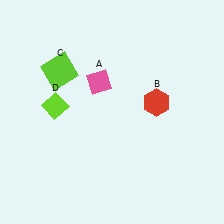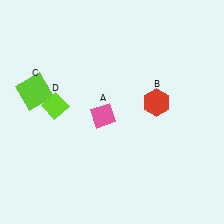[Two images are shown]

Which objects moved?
The objects that moved are: the pink diamond (A), the lime square (C).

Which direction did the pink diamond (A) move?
The pink diamond (A) moved down.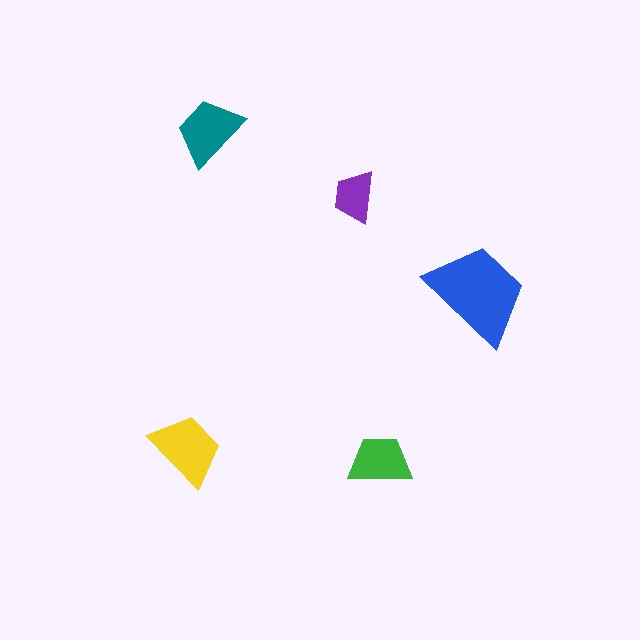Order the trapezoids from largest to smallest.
the blue one, the yellow one, the teal one, the green one, the purple one.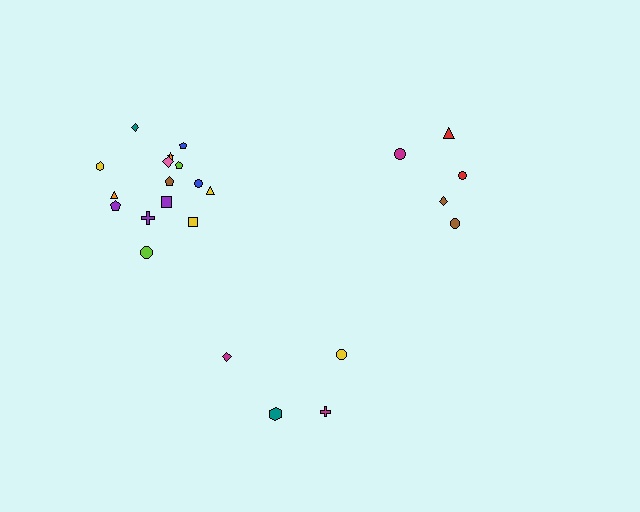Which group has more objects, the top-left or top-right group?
The top-left group.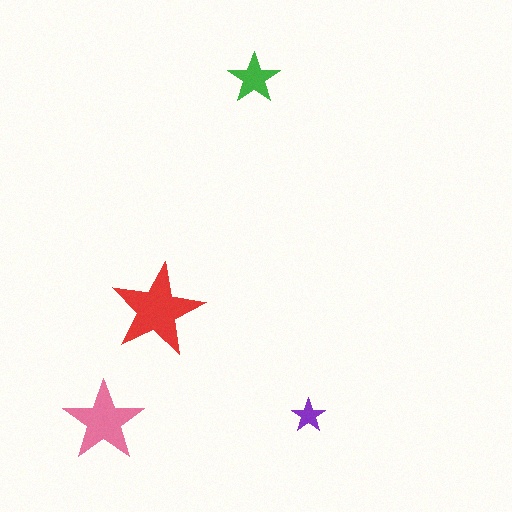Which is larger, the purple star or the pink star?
The pink one.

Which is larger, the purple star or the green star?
The green one.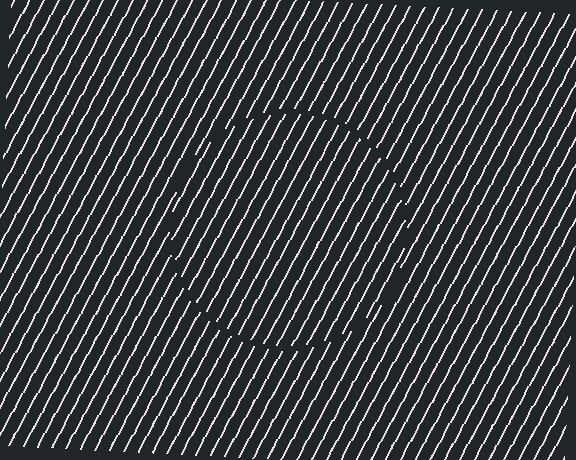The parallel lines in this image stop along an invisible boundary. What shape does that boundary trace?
An illusory circle. The interior of the shape contains the same grating, shifted by half a period — the contour is defined by the phase discontinuity where line-ends from the inner and outer gratings abut.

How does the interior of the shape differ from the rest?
The interior of the shape contains the same grating, shifted by half a period — the contour is defined by the phase discontinuity where line-ends from the inner and outer gratings abut.